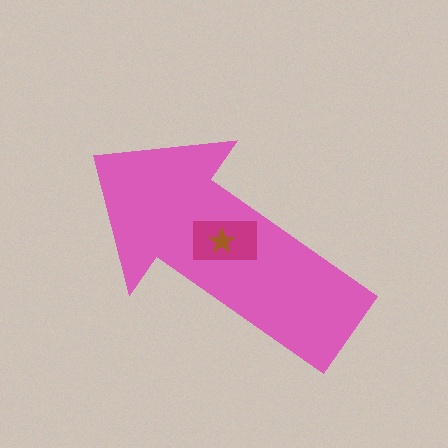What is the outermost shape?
The pink arrow.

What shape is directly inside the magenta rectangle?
The brown star.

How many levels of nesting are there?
3.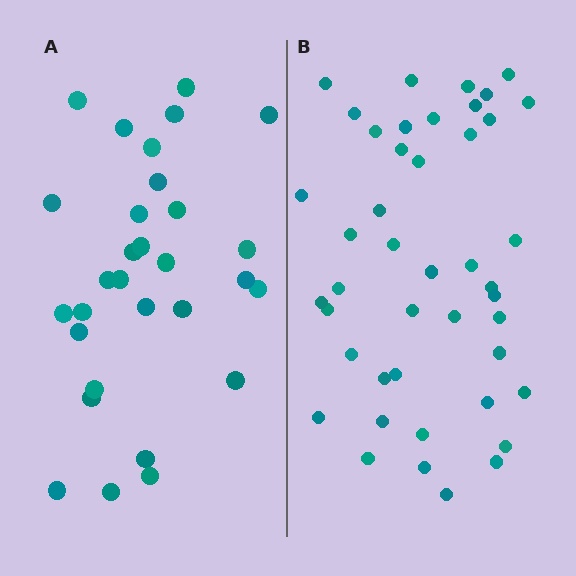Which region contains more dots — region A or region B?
Region B (the right region) has more dots.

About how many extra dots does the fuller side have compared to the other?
Region B has approximately 15 more dots than region A.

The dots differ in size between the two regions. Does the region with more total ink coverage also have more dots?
No. Region A has more total ink coverage because its dots are larger, but region B actually contains more individual dots. Total area can be misleading — the number of items is what matters here.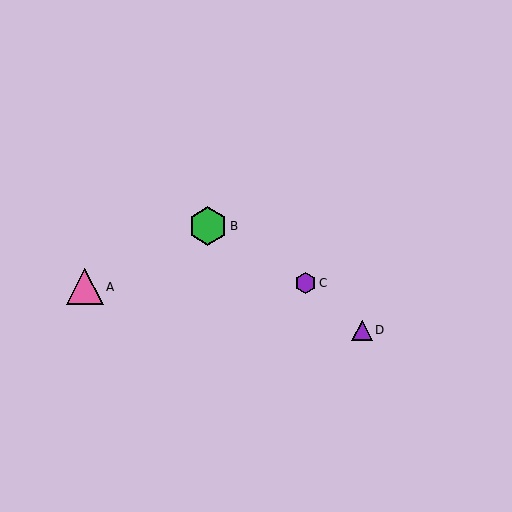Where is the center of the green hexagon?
The center of the green hexagon is at (208, 226).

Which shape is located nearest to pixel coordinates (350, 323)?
The purple triangle (labeled D) at (362, 330) is nearest to that location.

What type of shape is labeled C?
Shape C is a purple hexagon.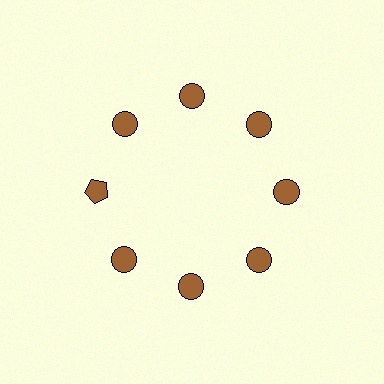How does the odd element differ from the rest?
It has a different shape: pentagon instead of circle.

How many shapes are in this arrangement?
There are 8 shapes arranged in a ring pattern.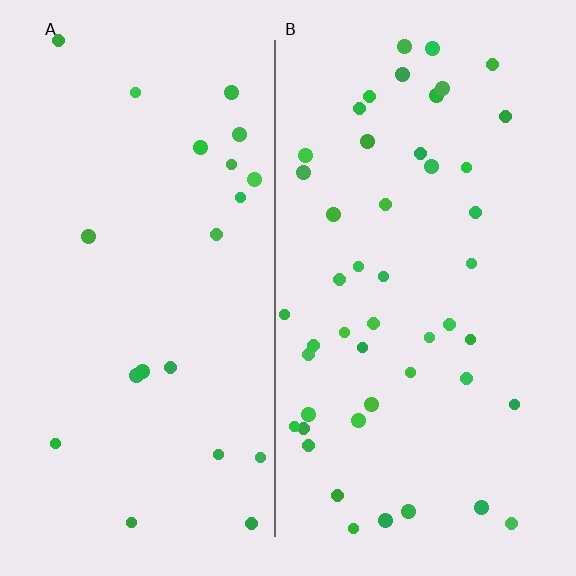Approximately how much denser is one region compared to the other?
Approximately 2.3× — region B over region A.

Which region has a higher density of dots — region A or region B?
B (the right).